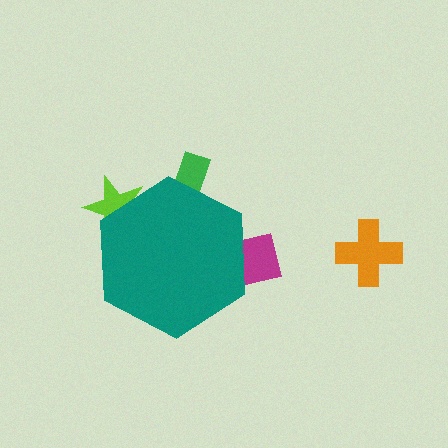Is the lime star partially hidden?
Yes, the lime star is partially hidden behind the teal hexagon.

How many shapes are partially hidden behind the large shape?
3 shapes are partially hidden.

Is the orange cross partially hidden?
No, the orange cross is fully visible.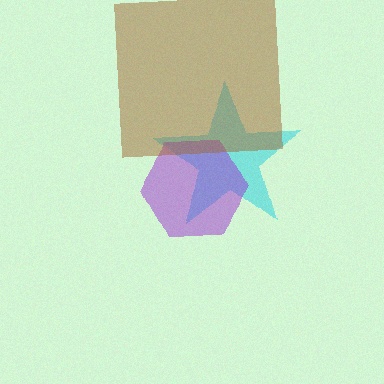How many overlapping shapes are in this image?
There are 3 overlapping shapes in the image.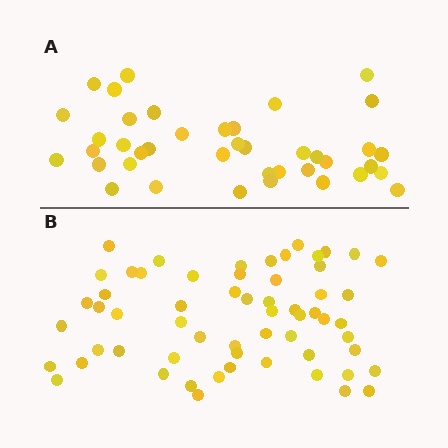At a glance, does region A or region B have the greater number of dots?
Region B (the bottom region) has more dots.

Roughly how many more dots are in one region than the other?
Region B has approximately 20 more dots than region A.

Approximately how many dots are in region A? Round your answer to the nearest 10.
About 40 dots.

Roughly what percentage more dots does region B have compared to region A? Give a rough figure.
About 50% more.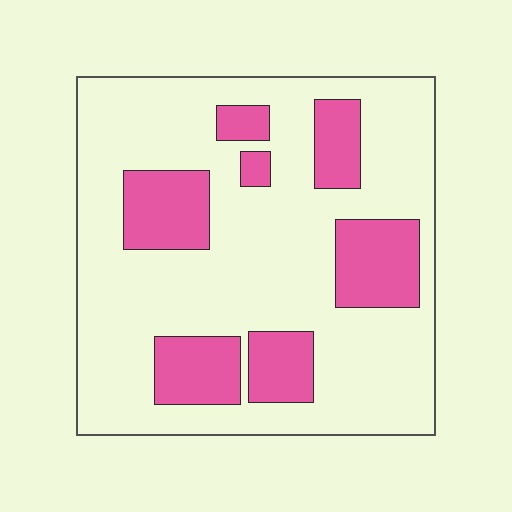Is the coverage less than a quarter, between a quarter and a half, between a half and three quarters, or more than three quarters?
Between a quarter and a half.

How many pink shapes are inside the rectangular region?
7.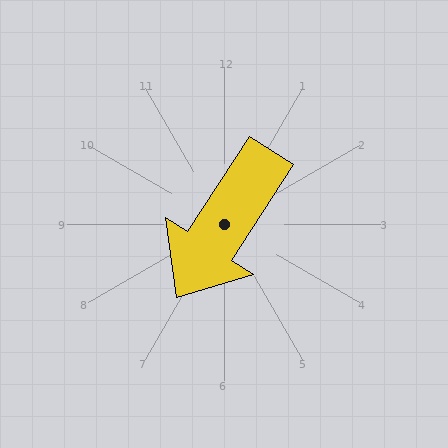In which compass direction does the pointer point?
Southwest.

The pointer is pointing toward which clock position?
Roughly 7 o'clock.